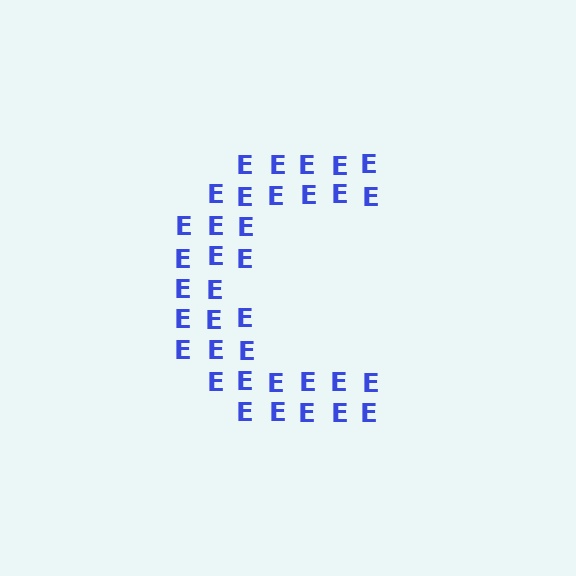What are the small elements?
The small elements are letter E's.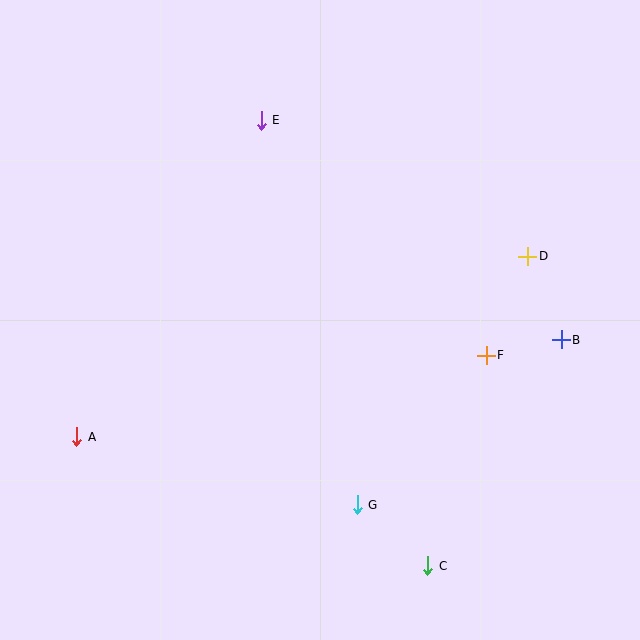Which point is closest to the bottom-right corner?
Point C is closest to the bottom-right corner.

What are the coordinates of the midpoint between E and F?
The midpoint between E and F is at (374, 238).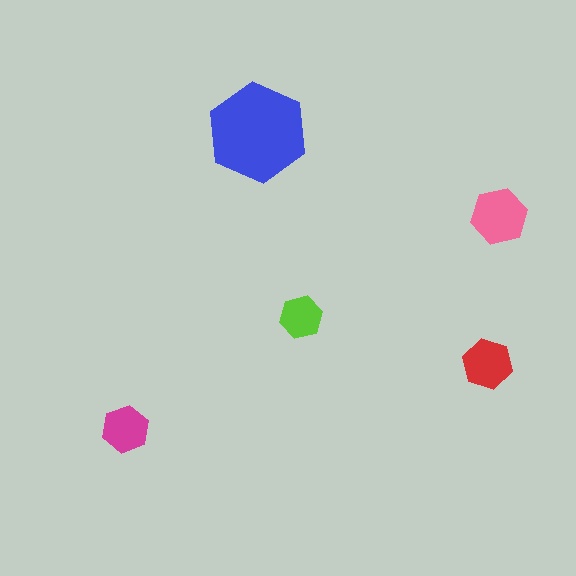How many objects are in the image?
There are 5 objects in the image.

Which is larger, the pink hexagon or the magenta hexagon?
The pink one.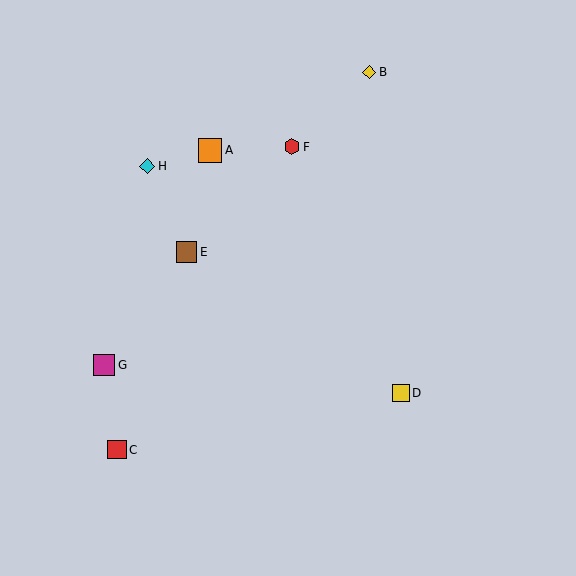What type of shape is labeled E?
Shape E is a brown square.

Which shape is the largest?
The orange square (labeled A) is the largest.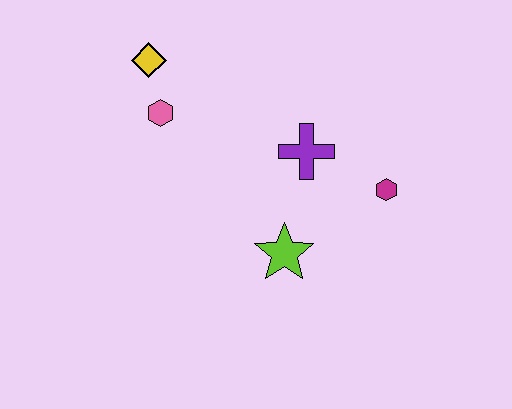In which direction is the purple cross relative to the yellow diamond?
The purple cross is to the right of the yellow diamond.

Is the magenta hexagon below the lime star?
No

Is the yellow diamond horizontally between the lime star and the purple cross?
No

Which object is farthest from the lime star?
The yellow diamond is farthest from the lime star.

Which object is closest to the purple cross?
The magenta hexagon is closest to the purple cross.